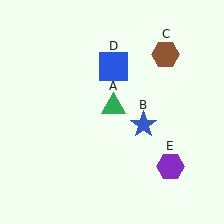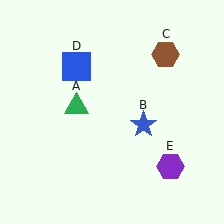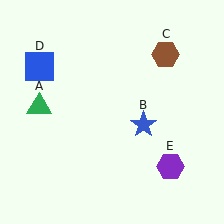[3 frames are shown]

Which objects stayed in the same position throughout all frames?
Blue star (object B) and brown hexagon (object C) and purple hexagon (object E) remained stationary.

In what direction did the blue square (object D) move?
The blue square (object D) moved left.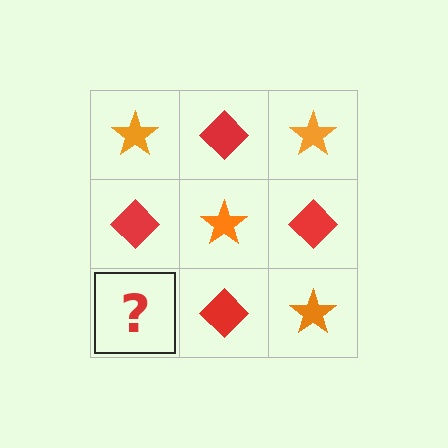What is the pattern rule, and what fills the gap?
The rule is that it alternates orange star and red diamond in a checkerboard pattern. The gap should be filled with an orange star.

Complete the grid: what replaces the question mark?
The question mark should be replaced with an orange star.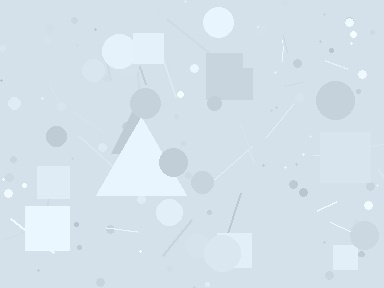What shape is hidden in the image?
A triangle is hidden in the image.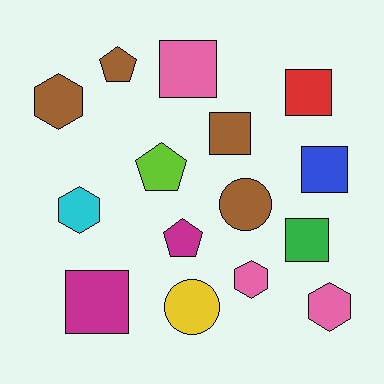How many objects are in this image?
There are 15 objects.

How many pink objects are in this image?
There are 3 pink objects.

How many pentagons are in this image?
There are 3 pentagons.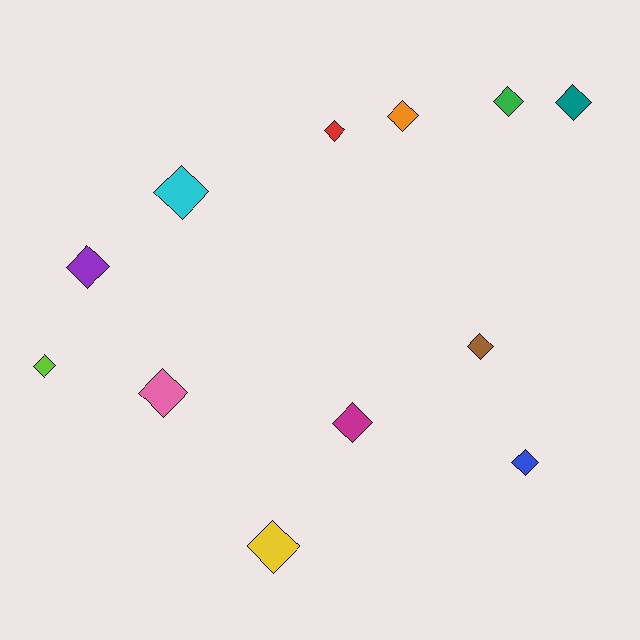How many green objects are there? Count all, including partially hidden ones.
There is 1 green object.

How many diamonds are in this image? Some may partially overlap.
There are 12 diamonds.